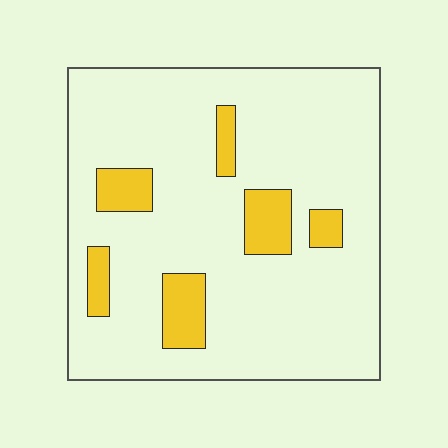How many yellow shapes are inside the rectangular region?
6.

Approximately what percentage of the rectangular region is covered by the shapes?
Approximately 15%.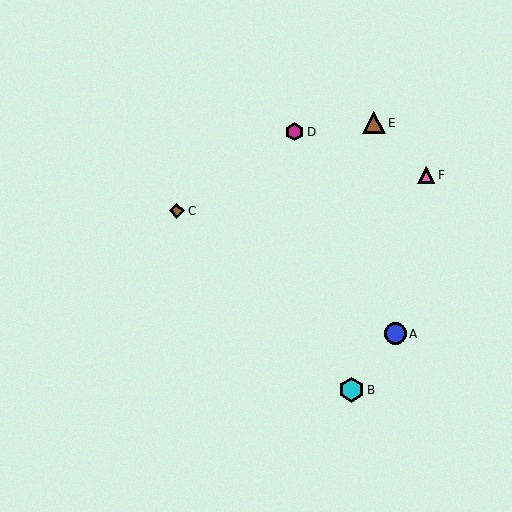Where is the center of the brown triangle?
The center of the brown triangle is at (374, 123).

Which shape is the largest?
The cyan hexagon (labeled B) is the largest.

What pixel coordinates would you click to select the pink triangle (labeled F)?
Click at (426, 175) to select the pink triangle F.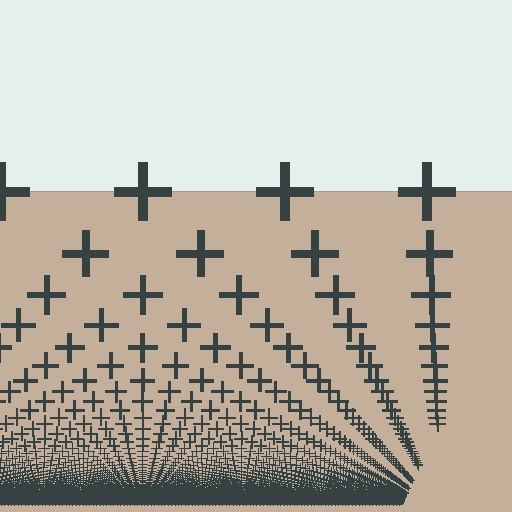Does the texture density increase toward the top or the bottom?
Density increases toward the bottom.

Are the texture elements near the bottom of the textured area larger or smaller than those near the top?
Smaller. The gradient is inverted — elements near the bottom are smaller and denser.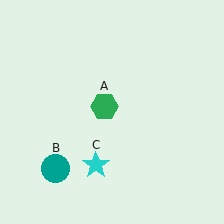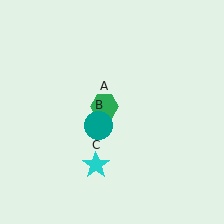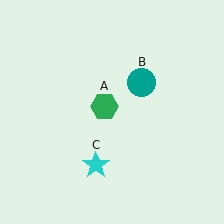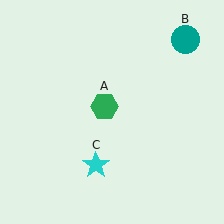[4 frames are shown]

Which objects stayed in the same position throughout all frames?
Green hexagon (object A) and cyan star (object C) remained stationary.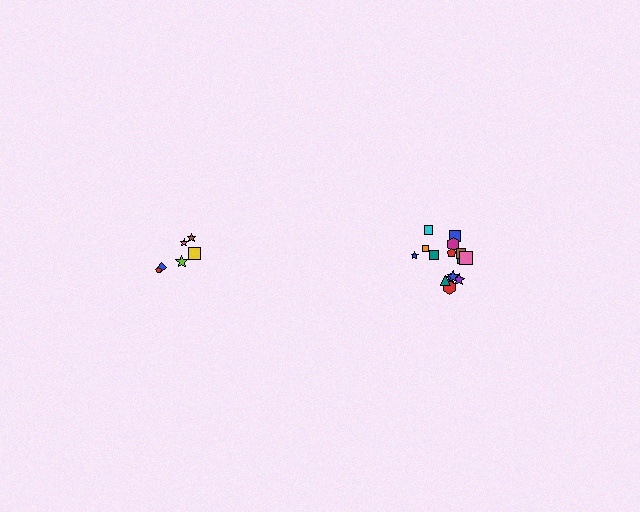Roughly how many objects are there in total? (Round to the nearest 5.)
Roughly 20 objects in total.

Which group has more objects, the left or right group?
The right group.